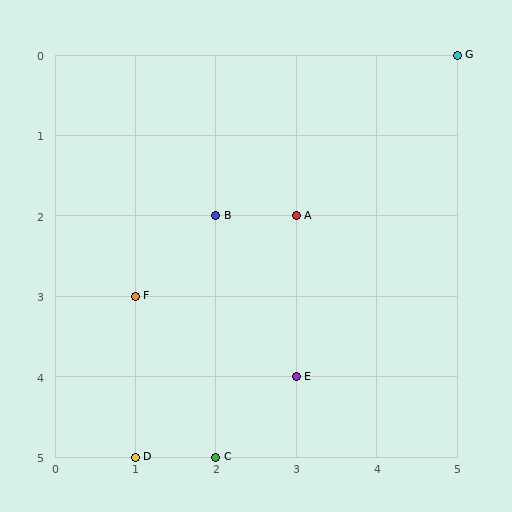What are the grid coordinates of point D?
Point D is at grid coordinates (1, 5).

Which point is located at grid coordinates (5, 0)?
Point G is at (5, 0).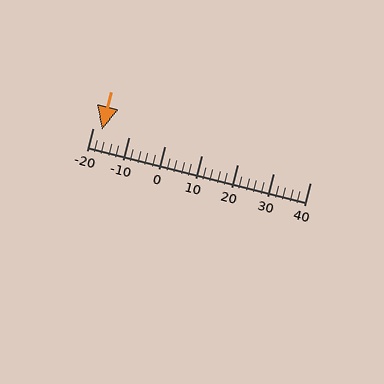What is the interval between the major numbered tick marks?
The major tick marks are spaced 10 units apart.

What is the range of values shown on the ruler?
The ruler shows values from -20 to 40.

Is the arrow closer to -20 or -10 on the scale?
The arrow is closer to -20.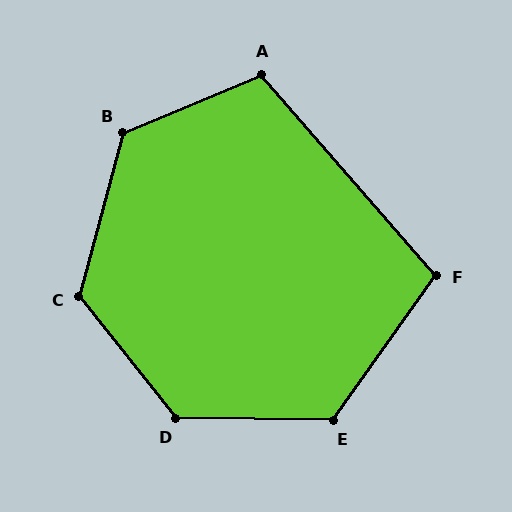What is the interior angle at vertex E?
Approximately 125 degrees (obtuse).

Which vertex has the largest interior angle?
D, at approximately 129 degrees.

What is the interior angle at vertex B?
Approximately 128 degrees (obtuse).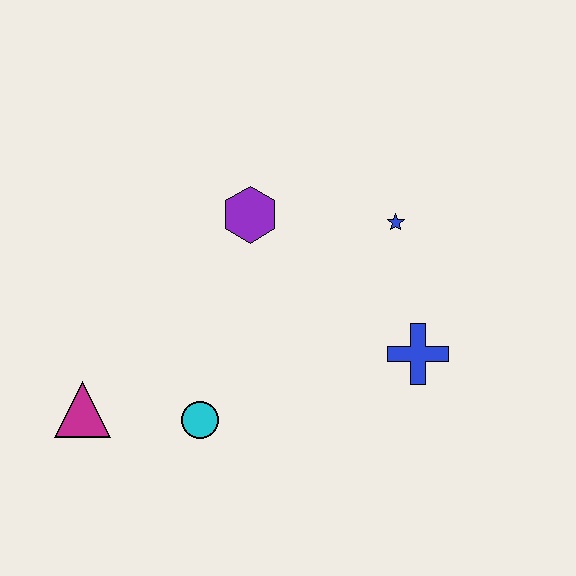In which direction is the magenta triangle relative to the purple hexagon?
The magenta triangle is below the purple hexagon.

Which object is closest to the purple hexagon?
The blue star is closest to the purple hexagon.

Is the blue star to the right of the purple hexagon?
Yes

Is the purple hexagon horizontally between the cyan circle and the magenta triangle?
No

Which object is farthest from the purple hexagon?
The magenta triangle is farthest from the purple hexagon.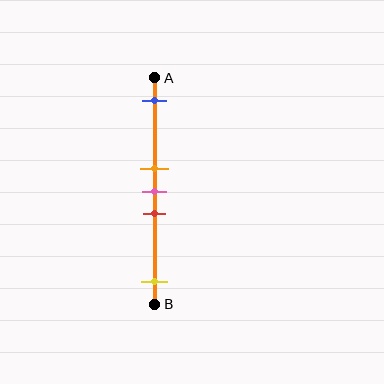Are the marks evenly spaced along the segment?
No, the marks are not evenly spaced.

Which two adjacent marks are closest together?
The orange and pink marks are the closest adjacent pair.